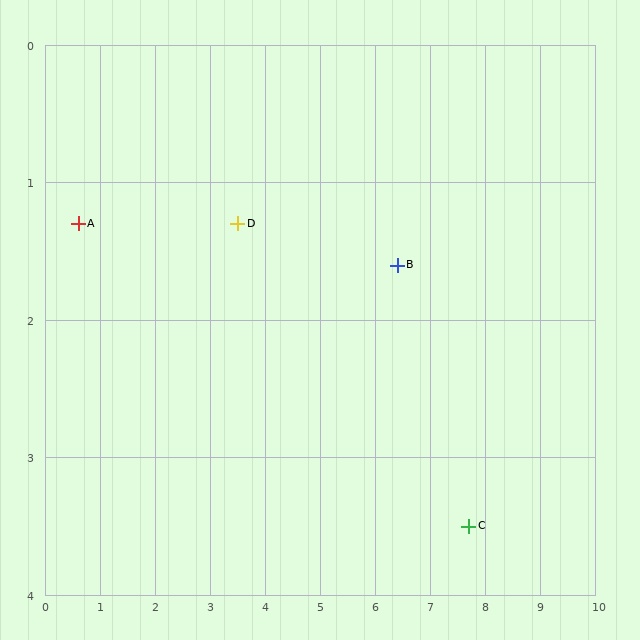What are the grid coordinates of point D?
Point D is at approximately (3.5, 1.3).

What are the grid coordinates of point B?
Point B is at approximately (6.4, 1.6).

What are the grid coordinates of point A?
Point A is at approximately (0.6, 1.3).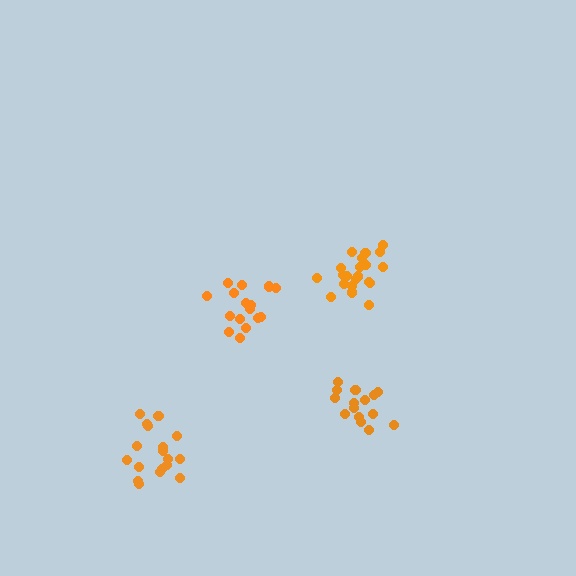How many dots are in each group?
Group 1: 15 dots, Group 2: 18 dots, Group 3: 21 dots, Group 4: 17 dots (71 total).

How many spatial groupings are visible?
There are 4 spatial groupings.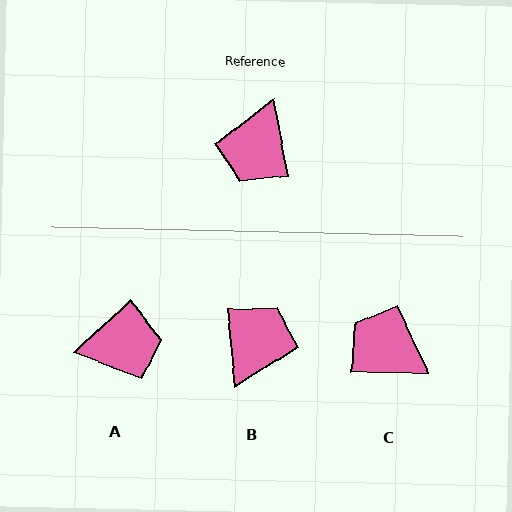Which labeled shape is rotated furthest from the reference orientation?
B, about 175 degrees away.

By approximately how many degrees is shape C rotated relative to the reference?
Approximately 101 degrees clockwise.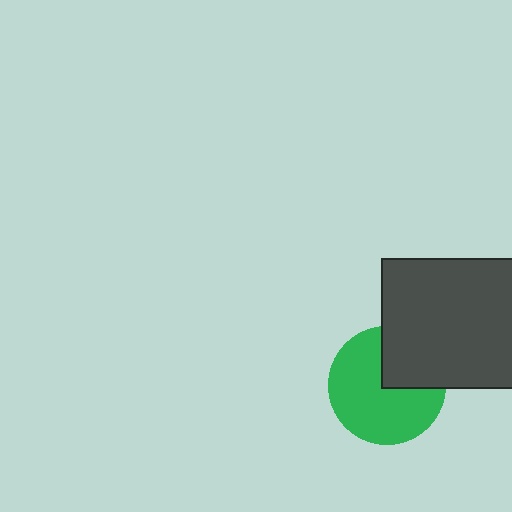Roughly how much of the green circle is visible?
Most of it is visible (roughly 70%).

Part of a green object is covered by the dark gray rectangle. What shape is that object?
It is a circle.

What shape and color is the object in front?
The object in front is a dark gray rectangle.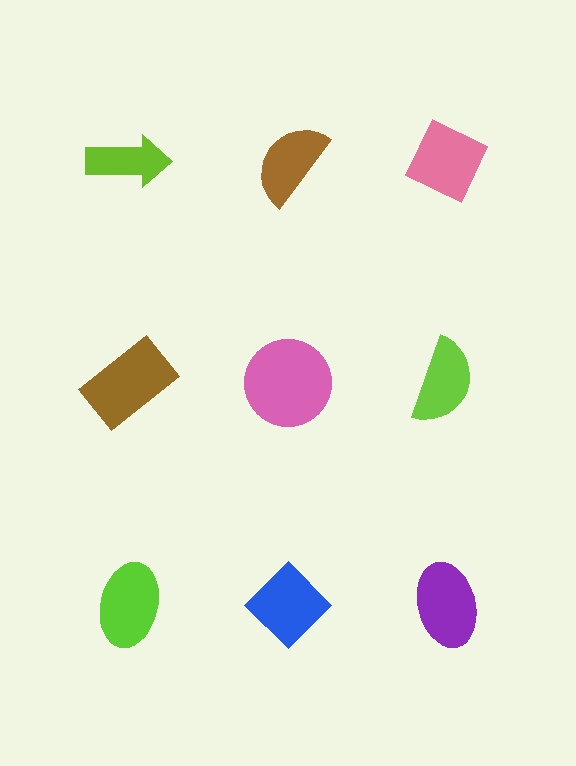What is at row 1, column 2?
A brown semicircle.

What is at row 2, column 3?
A lime semicircle.